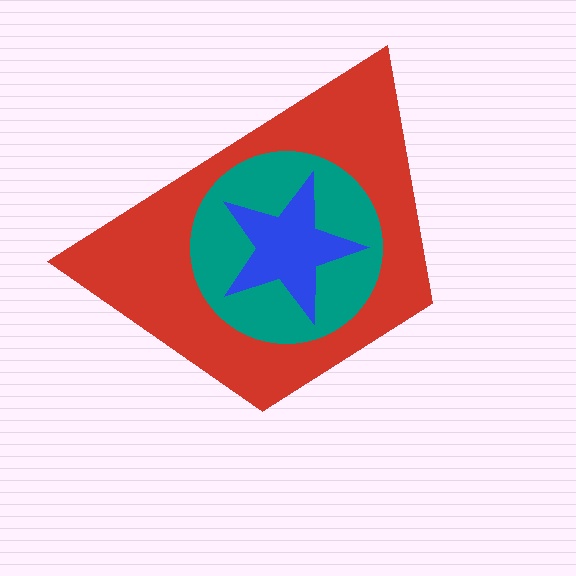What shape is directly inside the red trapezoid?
The teal circle.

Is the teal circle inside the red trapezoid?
Yes.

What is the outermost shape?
The red trapezoid.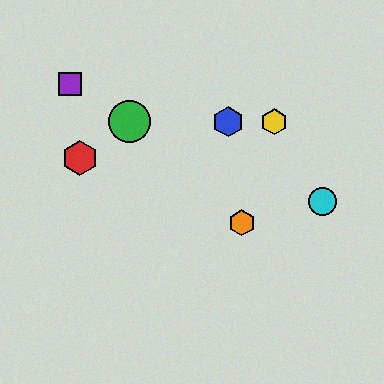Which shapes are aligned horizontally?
The blue hexagon, the green circle, the yellow hexagon are aligned horizontally.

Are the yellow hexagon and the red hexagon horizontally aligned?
No, the yellow hexagon is at y≈122 and the red hexagon is at y≈158.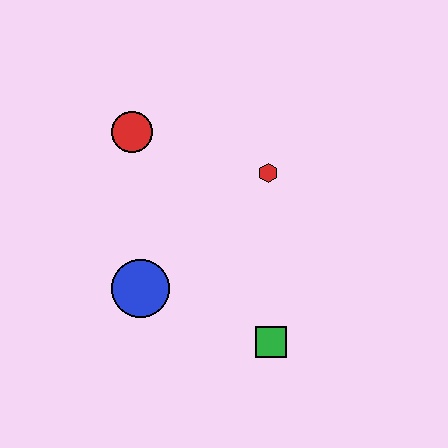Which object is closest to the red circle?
The red hexagon is closest to the red circle.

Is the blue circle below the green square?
No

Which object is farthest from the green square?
The red circle is farthest from the green square.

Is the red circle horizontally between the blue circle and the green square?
No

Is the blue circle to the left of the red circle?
No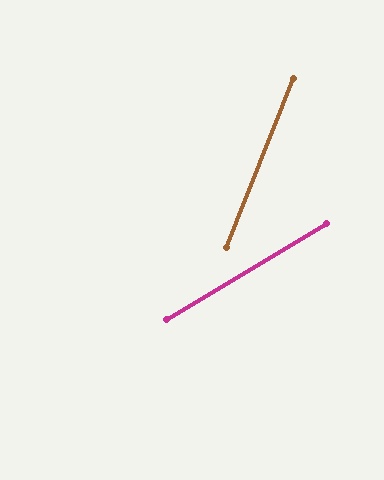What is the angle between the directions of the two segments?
Approximately 37 degrees.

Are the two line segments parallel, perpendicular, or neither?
Neither parallel nor perpendicular — they differ by about 37°.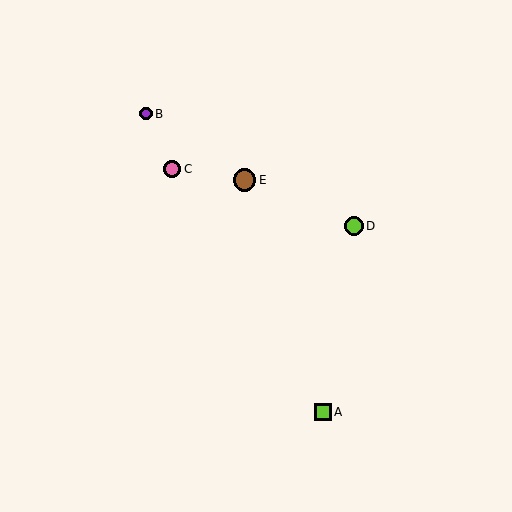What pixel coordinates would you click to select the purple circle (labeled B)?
Click at (146, 114) to select the purple circle B.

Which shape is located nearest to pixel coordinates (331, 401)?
The lime square (labeled A) at (323, 412) is nearest to that location.